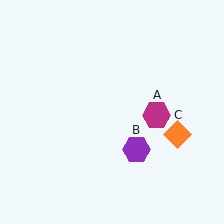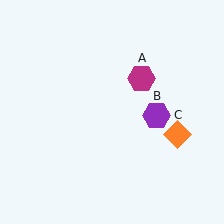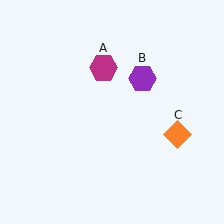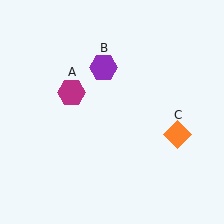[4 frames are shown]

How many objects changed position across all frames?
2 objects changed position: magenta hexagon (object A), purple hexagon (object B).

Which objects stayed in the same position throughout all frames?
Orange diamond (object C) remained stationary.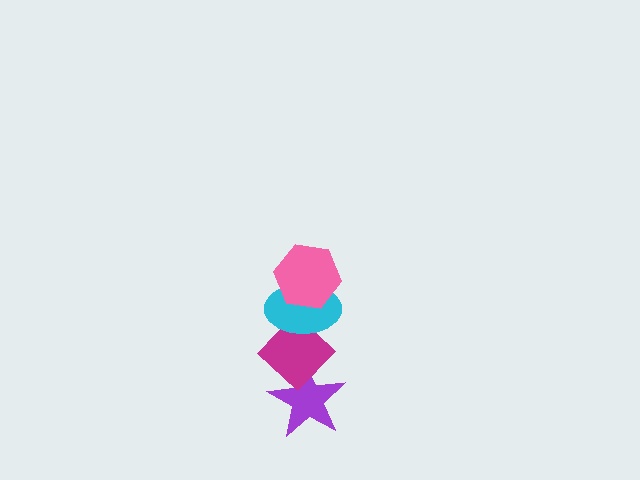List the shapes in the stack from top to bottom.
From top to bottom: the pink hexagon, the cyan ellipse, the magenta diamond, the purple star.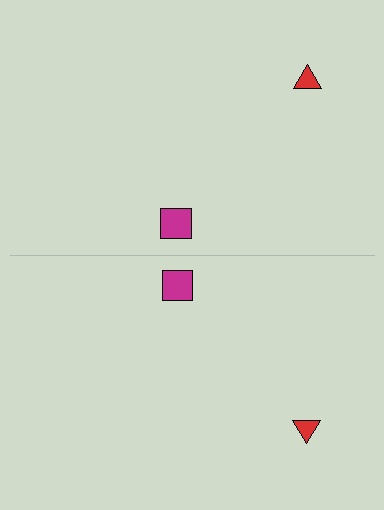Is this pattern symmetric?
Yes, this pattern has bilateral (reflection) symmetry.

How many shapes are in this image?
There are 4 shapes in this image.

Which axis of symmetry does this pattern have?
The pattern has a horizontal axis of symmetry running through the center of the image.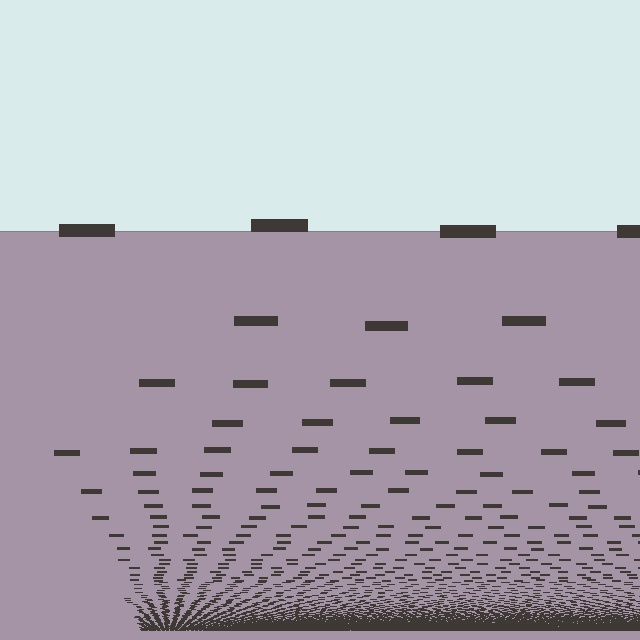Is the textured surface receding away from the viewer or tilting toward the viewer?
The surface appears to tilt toward the viewer. Texture elements get larger and sparser toward the top.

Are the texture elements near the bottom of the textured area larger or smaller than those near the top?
Smaller. The gradient is inverted — elements near the bottom are smaller and denser.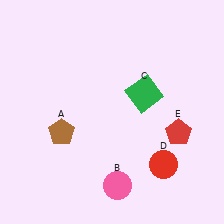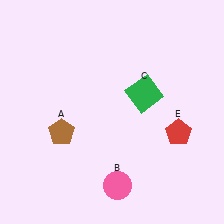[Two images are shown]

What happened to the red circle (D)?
The red circle (D) was removed in Image 2. It was in the bottom-right area of Image 1.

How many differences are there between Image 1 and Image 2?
There is 1 difference between the two images.